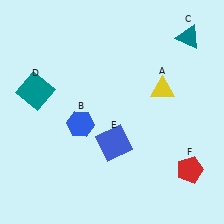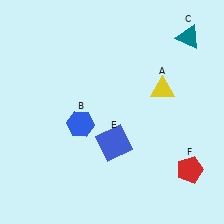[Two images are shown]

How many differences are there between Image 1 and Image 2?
There is 1 difference between the two images.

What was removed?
The teal square (D) was removed in Image 2.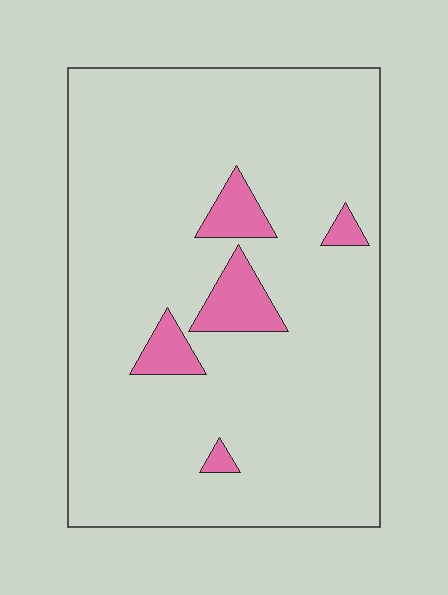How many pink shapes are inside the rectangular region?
5.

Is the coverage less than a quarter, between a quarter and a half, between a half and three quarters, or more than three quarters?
Less than a quarter.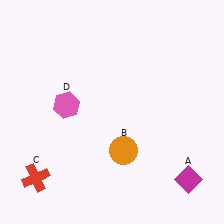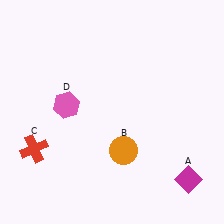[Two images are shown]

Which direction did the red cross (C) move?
The red cross (C) moved up.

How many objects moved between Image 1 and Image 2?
1 object moved between the two images.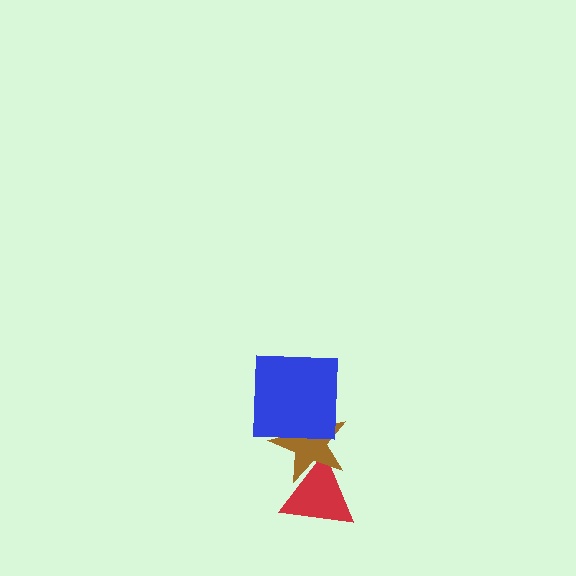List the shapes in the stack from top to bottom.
From top to bottom: the blue square, the brown star, the red triangle.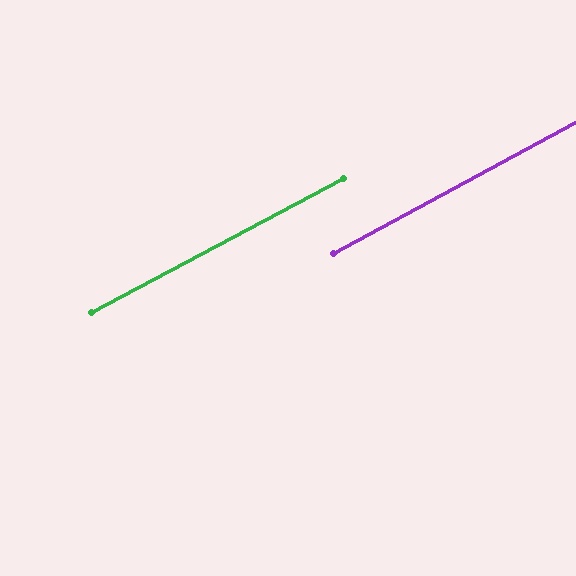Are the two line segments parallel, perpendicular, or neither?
Parallel — their directions differ by only 0.1°.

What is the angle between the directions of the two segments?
Approximately 0 degrees.